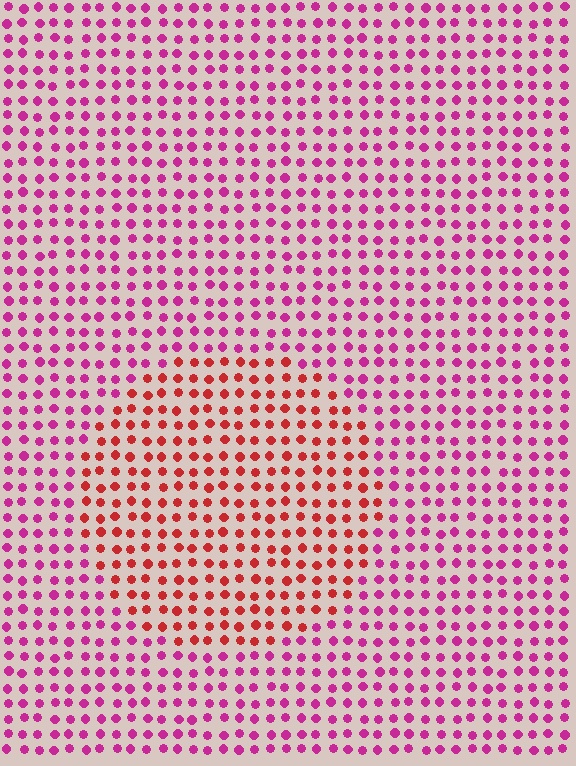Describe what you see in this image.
The image is filled with small magenta elements in a uniform arrangement. A circle-shaped region is visible where the elements are tinted to a slightly different hue, forming a subtle color boundary.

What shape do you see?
I see a circle.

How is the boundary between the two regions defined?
The boundary is defined purely by a slight shift in hue (about 40 degrees). Spacing, size, and orientation are identical on both sides.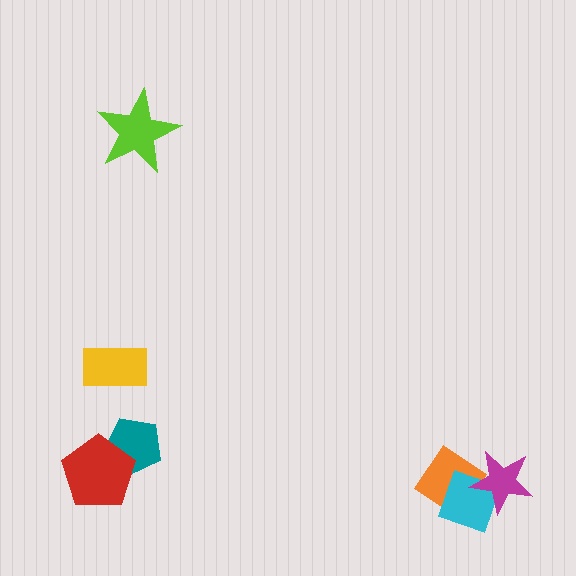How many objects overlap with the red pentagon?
1 object overlaps with the red pentagon.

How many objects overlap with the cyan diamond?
2 objects overlap with the cyan diamond.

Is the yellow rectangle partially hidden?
No, no other shape covers it.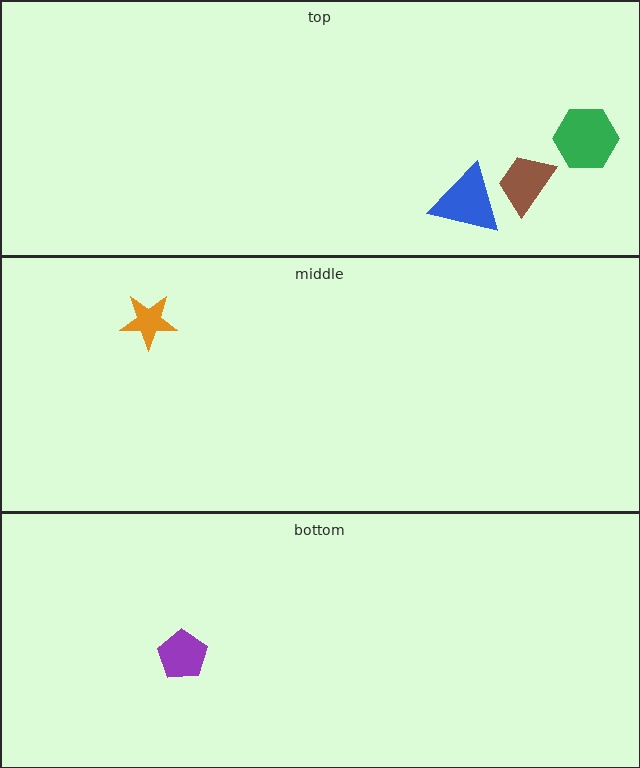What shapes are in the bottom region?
The purple pentagon.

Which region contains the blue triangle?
The top region.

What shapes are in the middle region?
The orange star.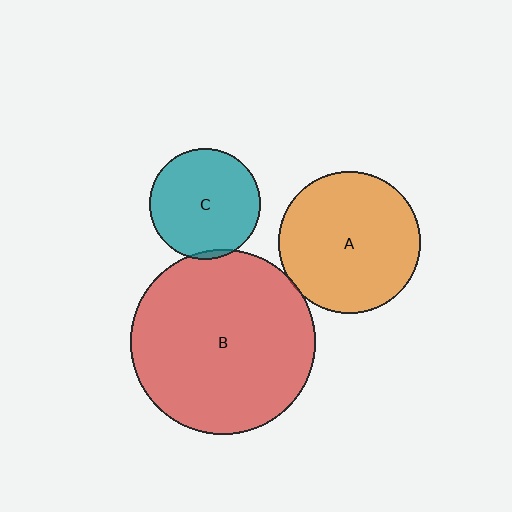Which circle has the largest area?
Circle B (red).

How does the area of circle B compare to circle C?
Approximately 2.8 times.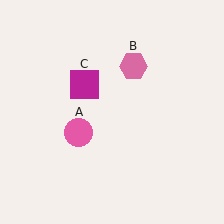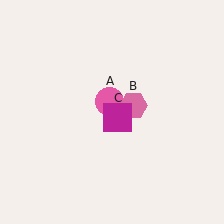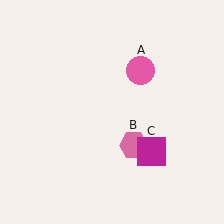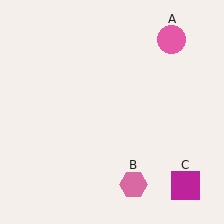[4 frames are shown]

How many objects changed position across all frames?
3 objects changed position: pink circle (object A), pink hexagon (object B), magenta square (object C).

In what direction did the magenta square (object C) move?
The magenta square (object C) moved down and to the right.